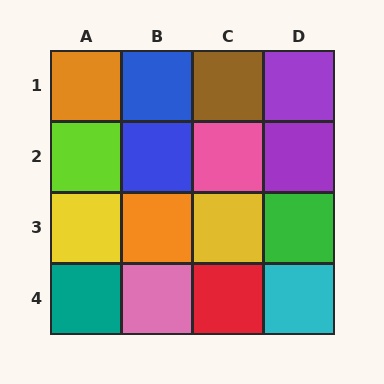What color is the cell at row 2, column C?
Pink.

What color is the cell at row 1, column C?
Brown.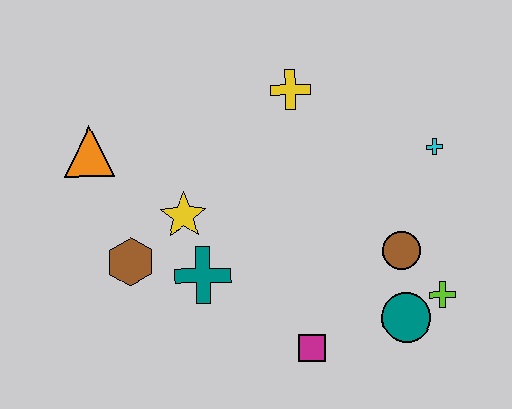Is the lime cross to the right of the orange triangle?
Yes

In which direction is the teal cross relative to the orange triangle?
The teal cross is below the orange triangle.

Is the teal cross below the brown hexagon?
Yes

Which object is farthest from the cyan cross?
The orange triangle is farthest from the cyan cross.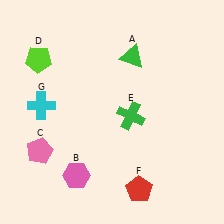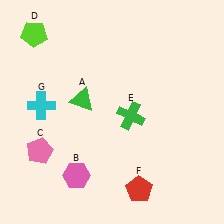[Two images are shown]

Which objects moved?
The objects that moved are: the green triangle (A), the lime pentagon (D).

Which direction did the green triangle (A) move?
The green triangle (A) moved left.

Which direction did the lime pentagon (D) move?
The lime pentagon (D) moved up.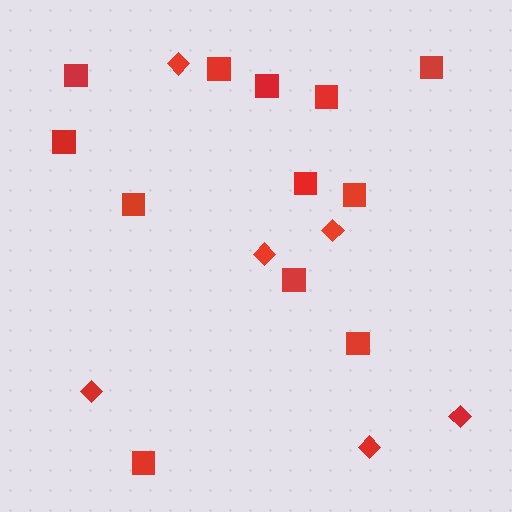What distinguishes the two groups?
There are 2 groups: one group of squares (12) and one group of diamonds (6).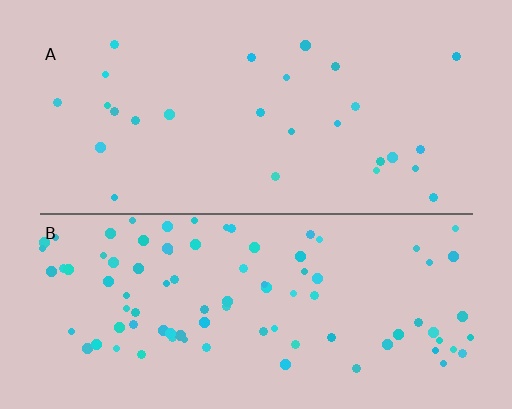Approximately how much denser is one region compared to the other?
Approximately 3.3× — region B over region A.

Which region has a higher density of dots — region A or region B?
B (the bottom).